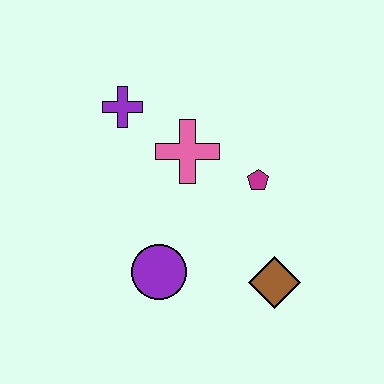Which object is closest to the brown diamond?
The magenta pentagon is closest to the brown diamond.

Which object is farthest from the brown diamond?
The purple cross is farthest from the brown diamond.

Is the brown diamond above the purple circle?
No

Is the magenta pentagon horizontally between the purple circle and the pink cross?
No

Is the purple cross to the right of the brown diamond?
No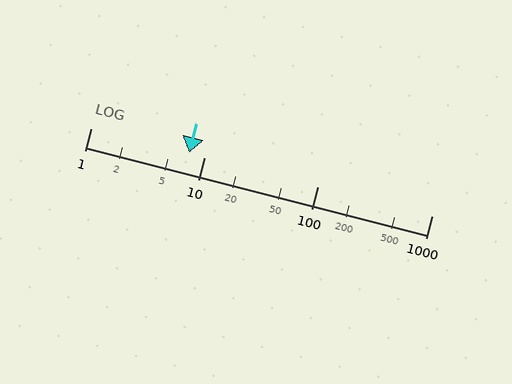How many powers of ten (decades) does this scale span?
The scale spans 3 decades, from 1 to 1000.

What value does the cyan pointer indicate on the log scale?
The pointer indicates approximately 7.4.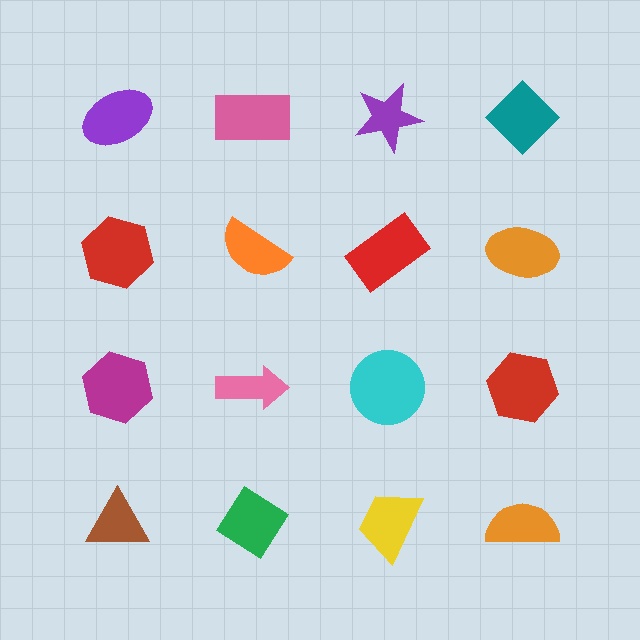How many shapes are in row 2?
4 shapes.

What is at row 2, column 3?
A red rectangle.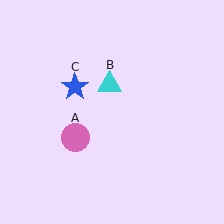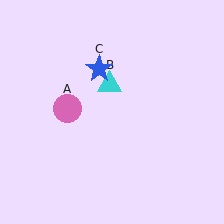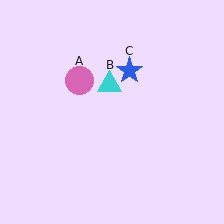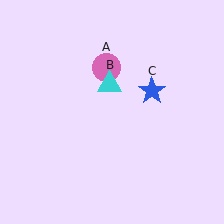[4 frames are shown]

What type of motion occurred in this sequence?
The pink circle (object A), blue star (object C) rotated clockwise around the center of the scene.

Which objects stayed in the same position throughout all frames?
Cyan triangle (object B) remained stationary.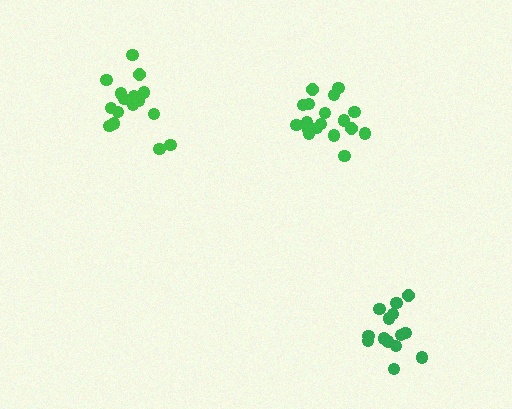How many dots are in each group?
Group 1: 14 dots, Group 2: 18 dots, Group 3: 16 dots (48 total).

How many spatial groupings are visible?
There are 3 spatial groupings.